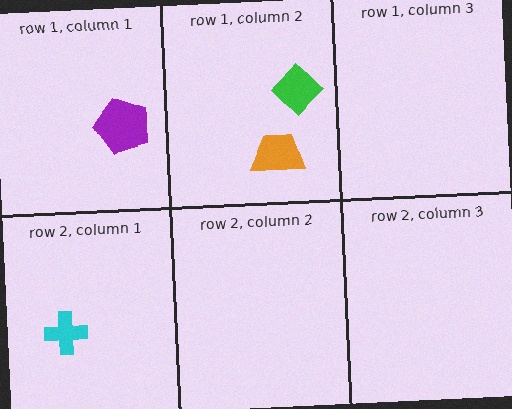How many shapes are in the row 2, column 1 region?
1.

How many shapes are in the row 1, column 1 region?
1.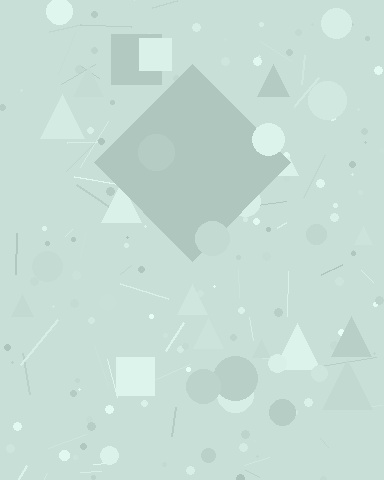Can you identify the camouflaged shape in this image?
The camouflaged shape is a diamond.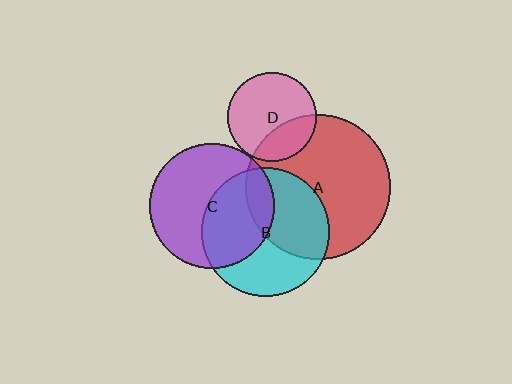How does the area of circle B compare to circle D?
Approximately 2.1 times.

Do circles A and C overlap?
Yes.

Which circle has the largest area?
Circle A (red).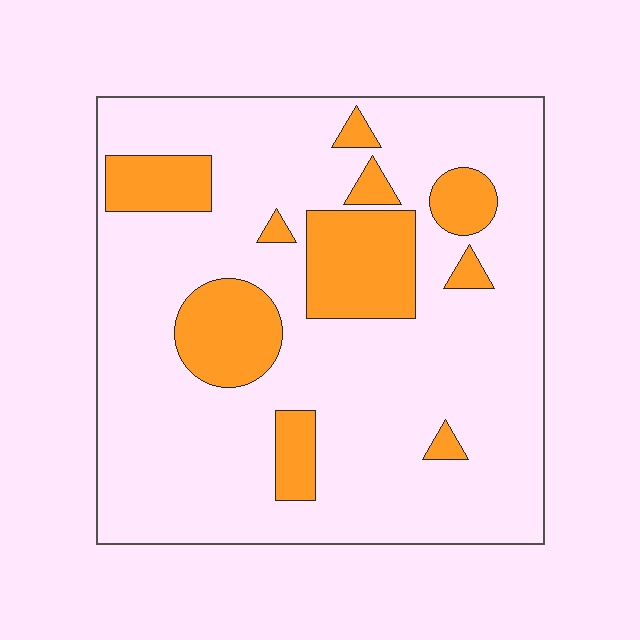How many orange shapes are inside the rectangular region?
10.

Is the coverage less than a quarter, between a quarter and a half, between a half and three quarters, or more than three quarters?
Less than a quarter.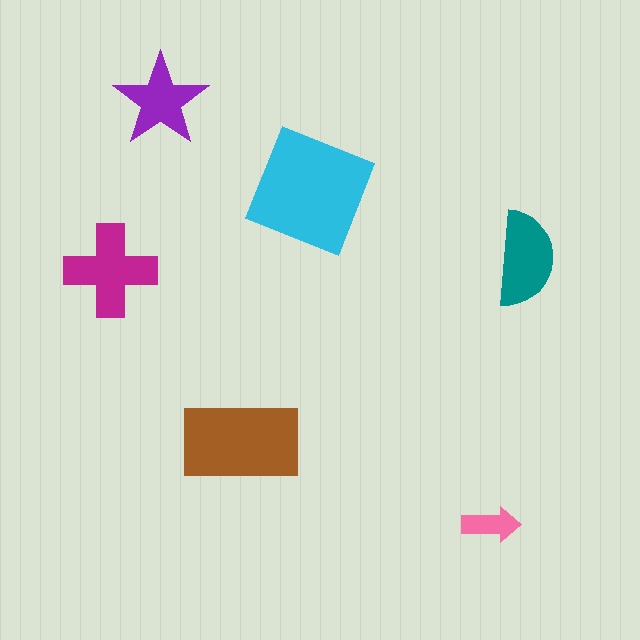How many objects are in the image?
There are 6 objects in the image.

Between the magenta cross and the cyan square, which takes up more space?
The cyan square.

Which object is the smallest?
The pink arrow.